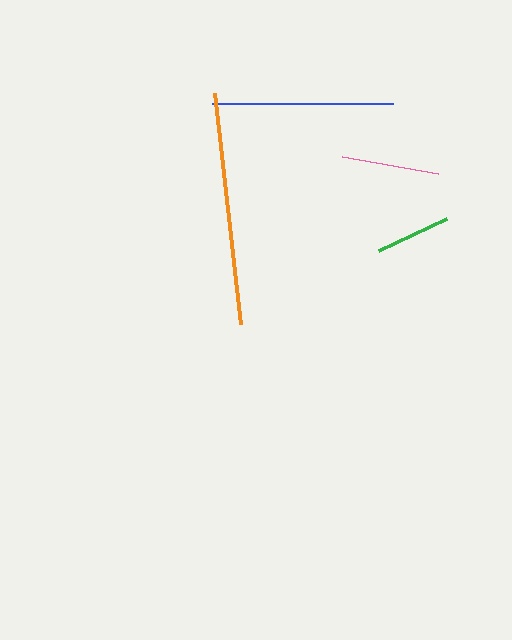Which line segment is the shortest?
The green line is the shortest at approximately 75 pixels.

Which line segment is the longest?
The orange line is the longest at approximately 232 pixels.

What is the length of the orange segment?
The orange segment is approximately 232 pixels long.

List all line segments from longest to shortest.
From longest to shortest: orange, blue, pink, green.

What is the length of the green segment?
The green segment is approximately 75 pixels long.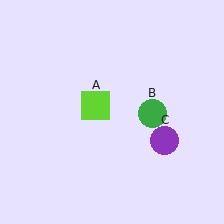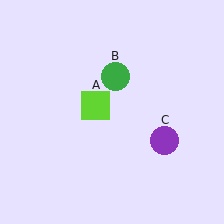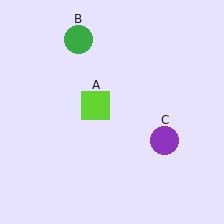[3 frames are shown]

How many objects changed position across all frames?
1 object changed position: green circle (object B).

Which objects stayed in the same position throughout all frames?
Lime square (object A) and purple circle (object C) remained stationary.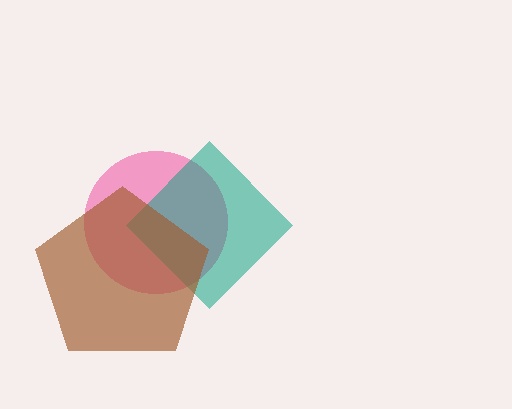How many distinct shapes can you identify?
There are 3 distinct shapes: a pink circle, a teal diamond, a brown pentagon.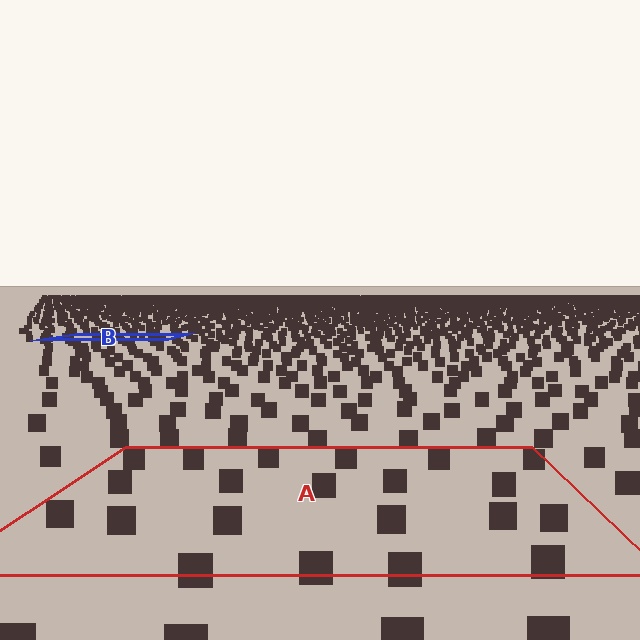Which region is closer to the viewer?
Region A is closer. The texture elements there are larger and more spread out.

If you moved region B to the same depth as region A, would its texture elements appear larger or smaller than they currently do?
They would appear larger. At a closer depth, the same texture elements are projected at a bigger on-screen size.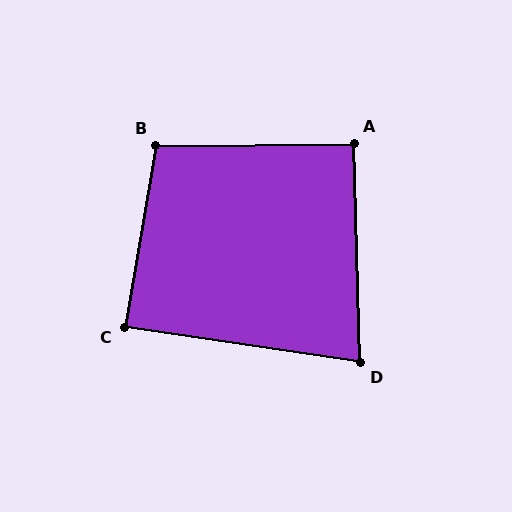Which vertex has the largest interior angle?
B, at approximately 100 degrees.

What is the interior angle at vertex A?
Approximately 91 degrees (approximately right).